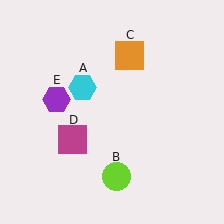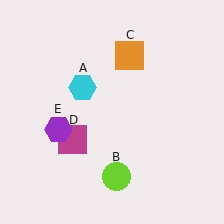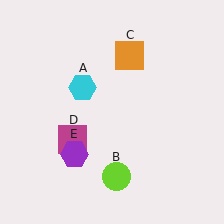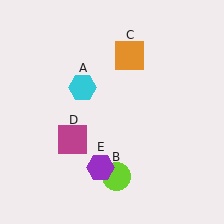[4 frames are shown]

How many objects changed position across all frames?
1 object changed position: purple hexagon (object E).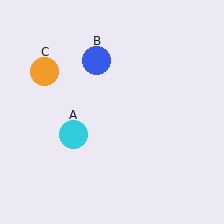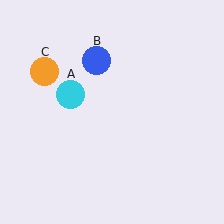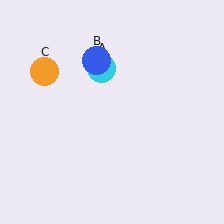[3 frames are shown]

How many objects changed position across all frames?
1 object changed position: cyan circle (object A).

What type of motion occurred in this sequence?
The cyan circle (object A) rotated clockwise around the center of the scene.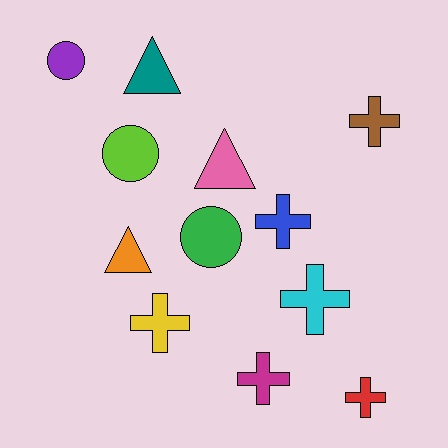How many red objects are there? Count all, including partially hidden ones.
There is 1 red object.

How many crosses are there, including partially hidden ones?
There are 6 crosses.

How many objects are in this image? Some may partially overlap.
There are 12 objects.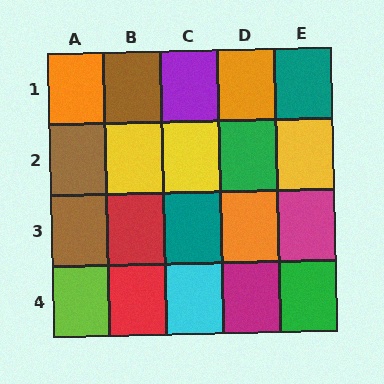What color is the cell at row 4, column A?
Lime.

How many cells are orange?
3 cells are orange.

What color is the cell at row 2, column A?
Brown.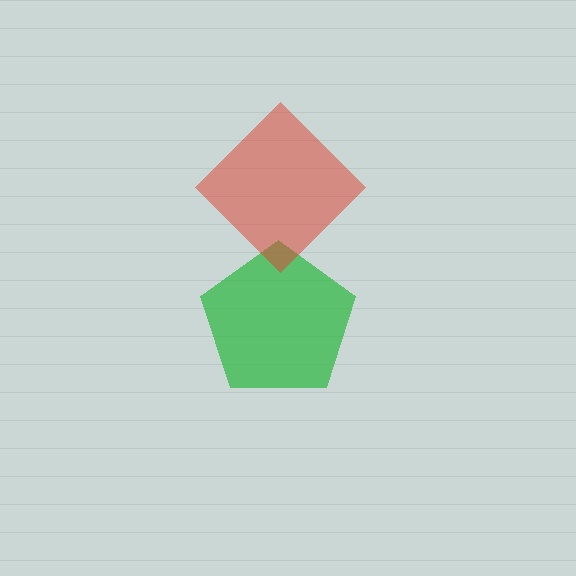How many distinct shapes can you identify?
There are 2 distinct shapes: a green pentagon, a red diamond.